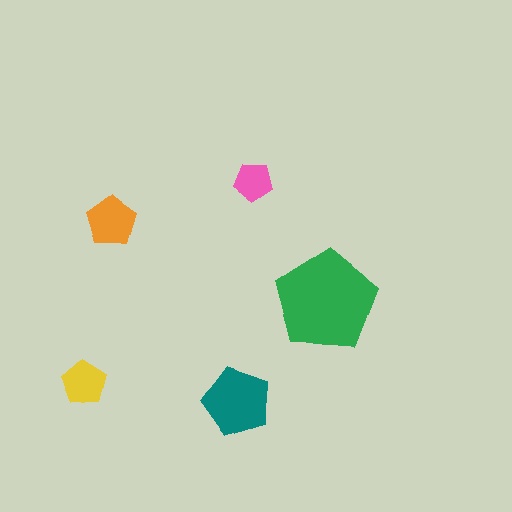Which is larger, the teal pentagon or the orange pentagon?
The teal one.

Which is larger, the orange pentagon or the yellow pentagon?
The orange one.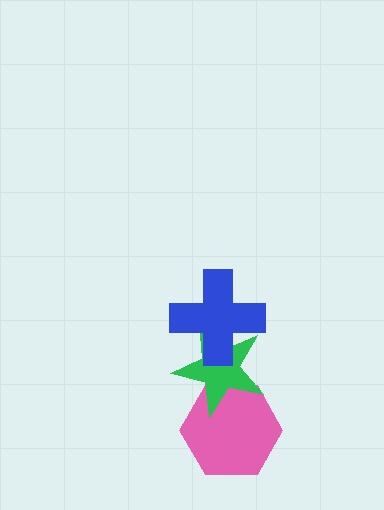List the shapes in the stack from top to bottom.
From top to bottom: the blue cross, the green star, the pink hexagon.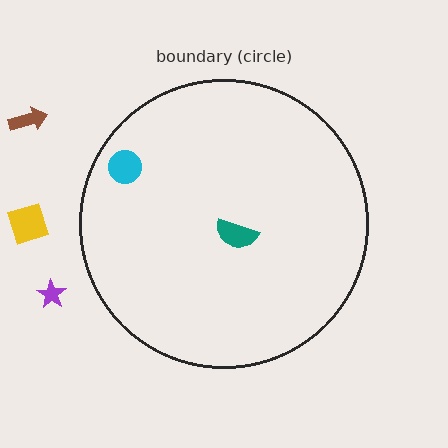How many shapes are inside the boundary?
2 inside, 3 outside.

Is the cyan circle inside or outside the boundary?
Inside.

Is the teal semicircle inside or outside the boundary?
Inside.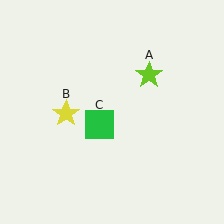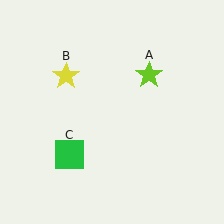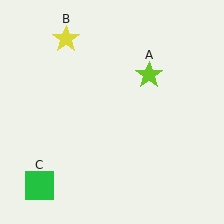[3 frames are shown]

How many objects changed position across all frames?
2 objects changed position: yellow star (object B), green square (object C).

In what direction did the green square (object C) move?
The green square (object C) moved down and to the left.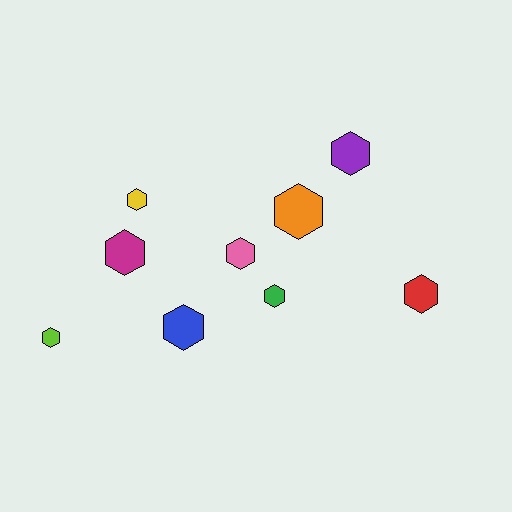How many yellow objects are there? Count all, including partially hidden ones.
There is 1 yellow object.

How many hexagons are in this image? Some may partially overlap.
There are 9 hexagons.